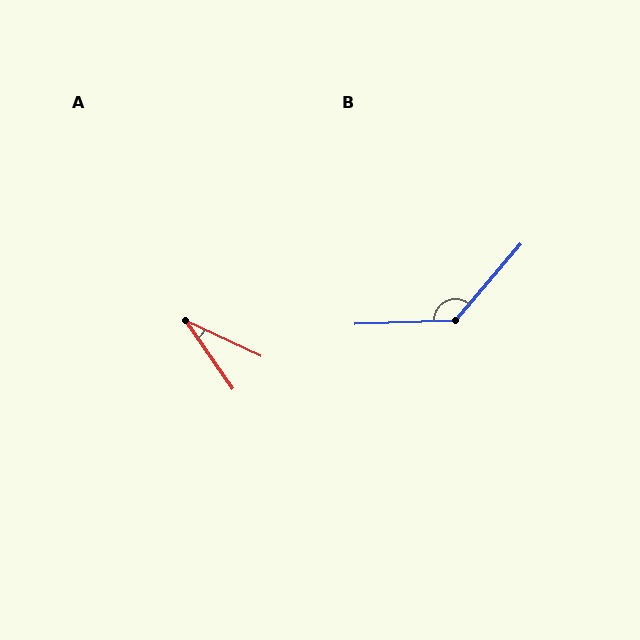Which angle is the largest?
B, at approximately 132 degrees.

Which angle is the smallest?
A, at approximately 30 degrees.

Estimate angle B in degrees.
Approximately 132 degrees.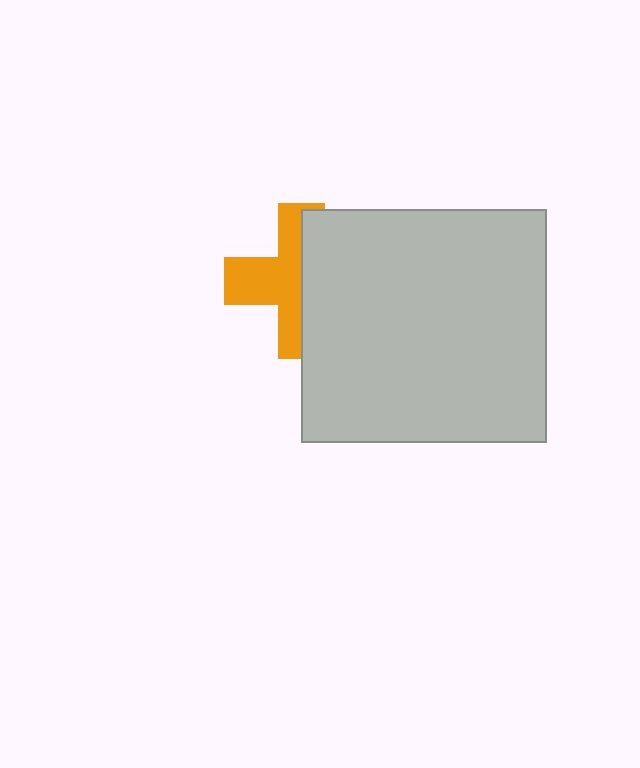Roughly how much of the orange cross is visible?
About half of it is visible (roughly 51%).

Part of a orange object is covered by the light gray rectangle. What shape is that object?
It is a cross.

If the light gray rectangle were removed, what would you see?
You would see the complete orange cross.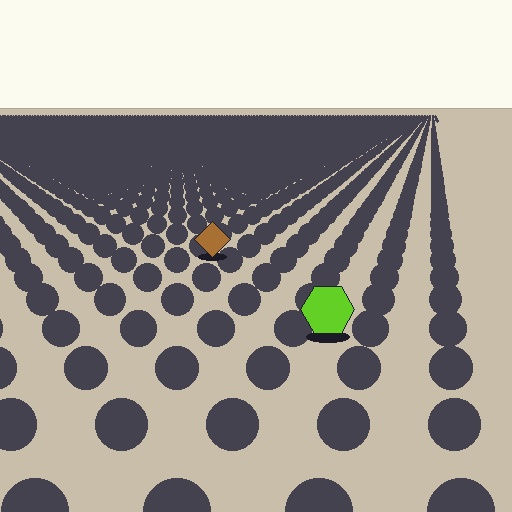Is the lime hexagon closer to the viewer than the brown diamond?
Yes. The lime hexagon is closer — you can tell from the texture gradient: the ground texture is coarser near it.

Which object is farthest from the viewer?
The brown diamond is farthest from the viewer. It appears smaller and the ground texture around it is denser.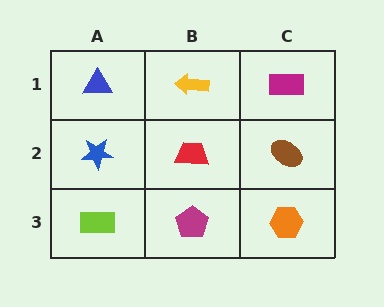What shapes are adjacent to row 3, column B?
A red trapezoid (row 2, column B), a lime rectangle (row 3, column A), an orange hexagon (row 3, column C).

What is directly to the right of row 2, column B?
A brown ellipse.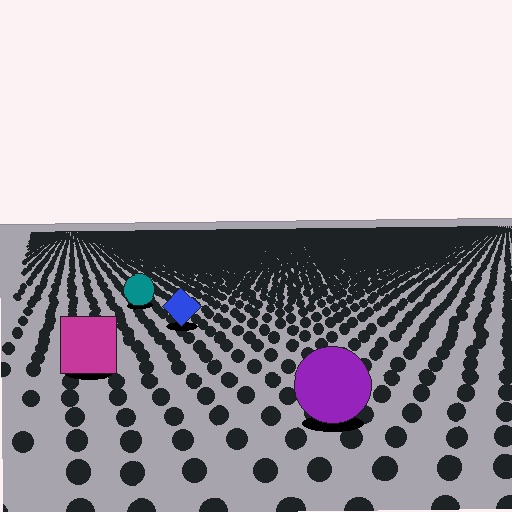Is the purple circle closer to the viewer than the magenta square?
Yes. The purple circle is closer — you can tell from the texture gradient: the ground texture is coarser near it.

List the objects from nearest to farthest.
From nearest to farthest: the purple circle, the magenta square, the blue diamond, the teal circle.